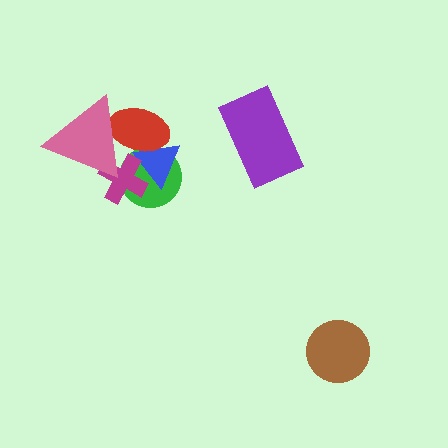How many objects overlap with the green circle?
3 objects overlap with the green circle.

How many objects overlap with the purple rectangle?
0 objects overlap with the purple rectangle.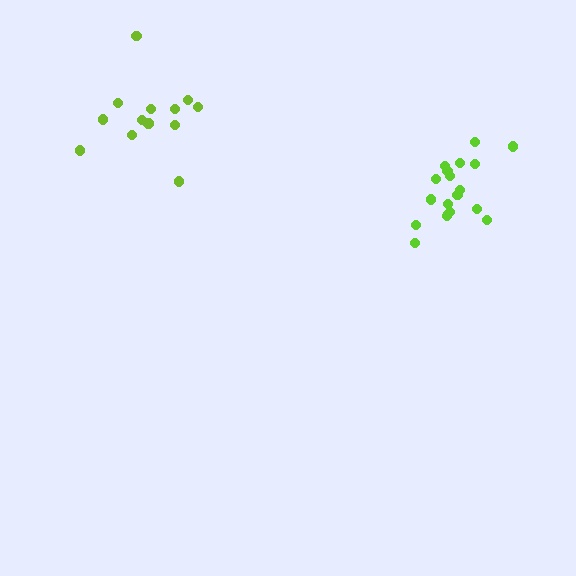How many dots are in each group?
Group 1: 19 dots, Group 2: 13 dots (32 total).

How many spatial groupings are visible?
There are 2 spatial groupings.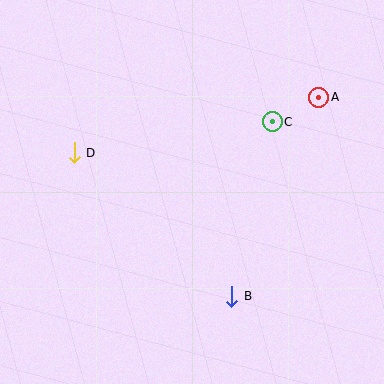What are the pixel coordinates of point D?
Point D is at (74, 153).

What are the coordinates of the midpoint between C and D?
The midpoint between C and D is at (173, 137).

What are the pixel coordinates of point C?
Point C is at (272, 122).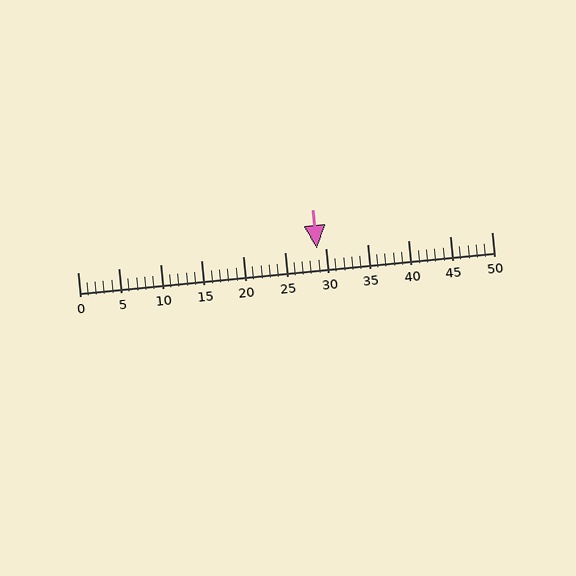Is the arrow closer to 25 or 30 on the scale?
The arrow is closer to 30.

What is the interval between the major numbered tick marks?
The major tick marks are spaced 5 units apart.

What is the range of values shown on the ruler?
The ruler shows values from 0 to 50.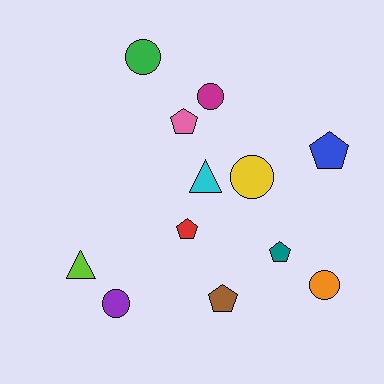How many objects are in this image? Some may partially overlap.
There are 12 objects.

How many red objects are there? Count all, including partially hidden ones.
There is 1 red object.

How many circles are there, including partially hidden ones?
There are 5 circles.